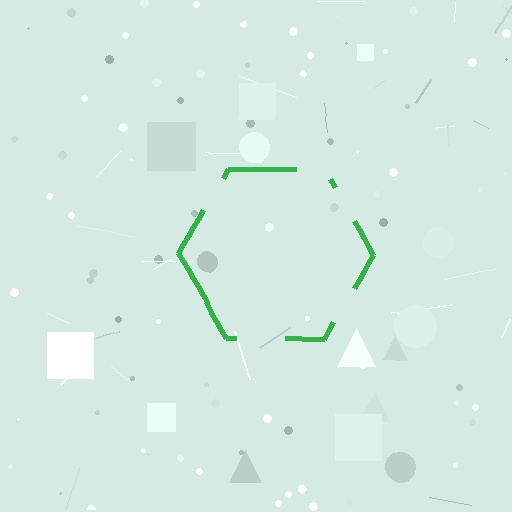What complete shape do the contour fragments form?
The contour fragments form a hexagon.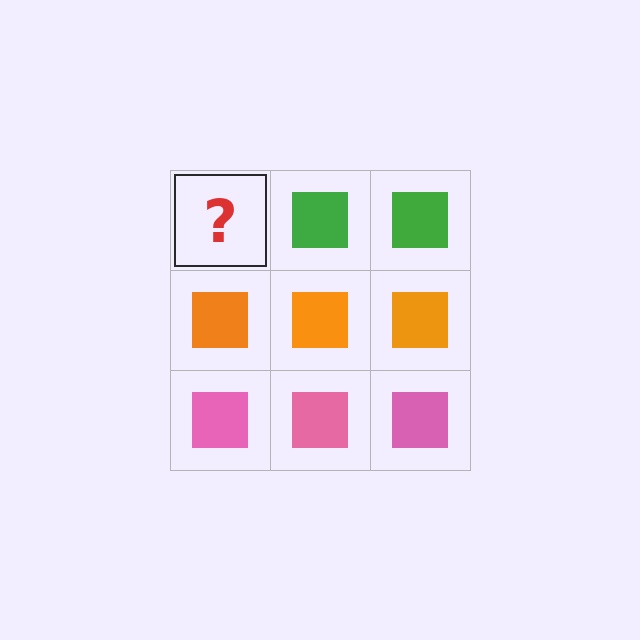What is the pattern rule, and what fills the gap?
The rule is that each row has a consistent color. The gap should be filled with a green square.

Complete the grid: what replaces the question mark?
The question mark should be replaced with a green square.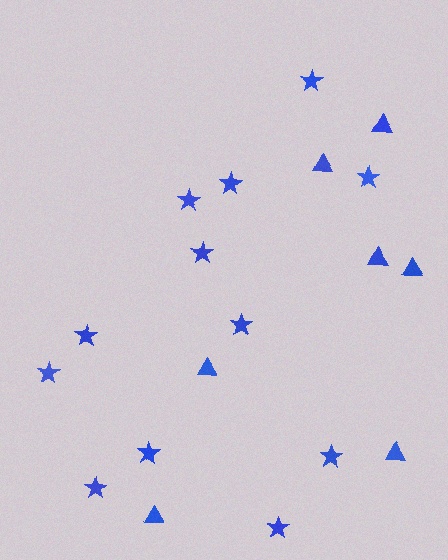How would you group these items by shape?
There are 2 groups: one group of triangles (7) and one group of stars (12).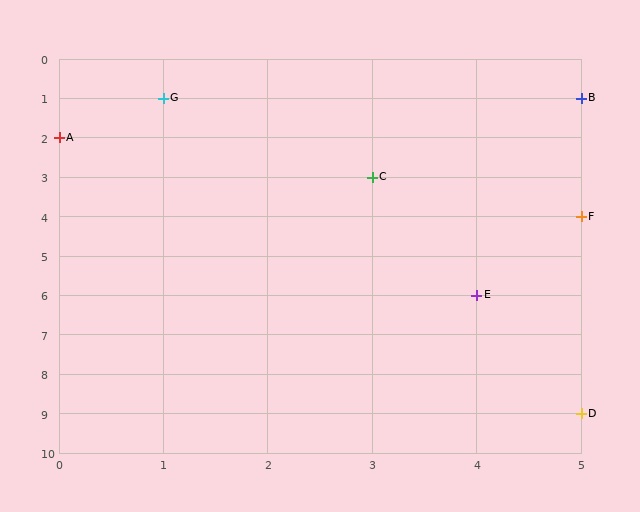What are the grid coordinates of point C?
Point C is at grid coordinates (3, 3).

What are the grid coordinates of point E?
Point E is at grid coordinates (4, 6).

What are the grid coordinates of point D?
Point D is at grid coordinates (5, 9).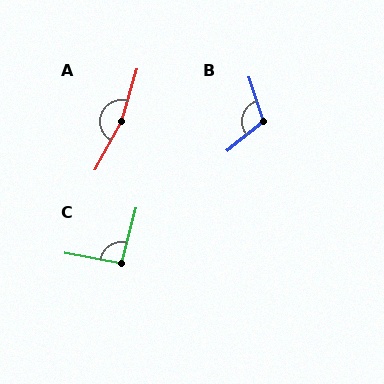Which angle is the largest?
A, at approximately 168 degrees.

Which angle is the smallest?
C, at approximately 94 degrees.